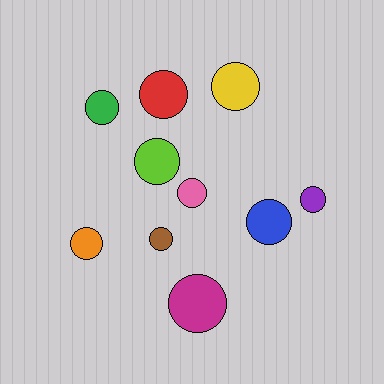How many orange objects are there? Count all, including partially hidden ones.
There is 1 orange object.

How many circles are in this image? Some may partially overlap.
There are 10 circles.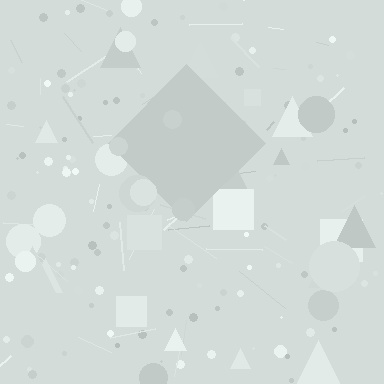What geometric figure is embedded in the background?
A diamond is embedded in the background.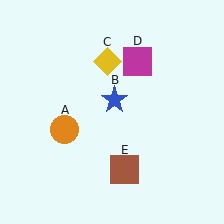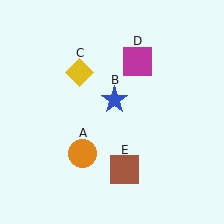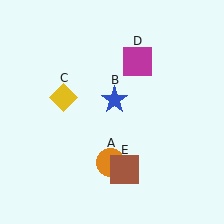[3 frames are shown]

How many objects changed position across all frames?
2 objects changed position: orange circle (object A), yellow diamond (object C).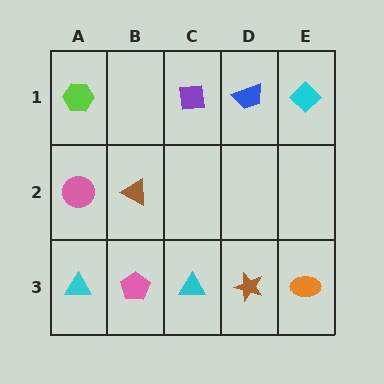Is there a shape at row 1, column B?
No, that cell is empty.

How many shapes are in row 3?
5 shapes.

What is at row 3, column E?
An orange ellipse.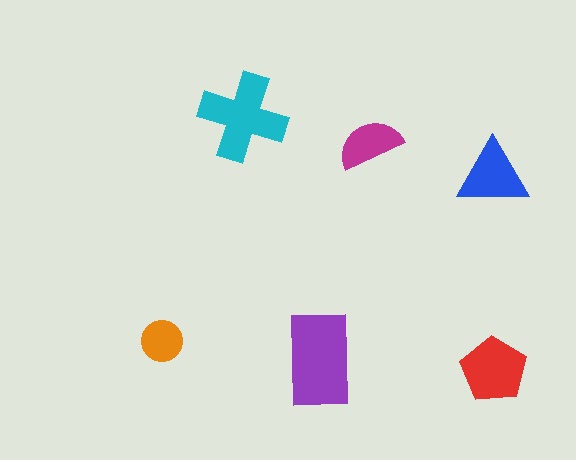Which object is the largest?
The purple rectangle.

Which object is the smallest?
The orange circle.